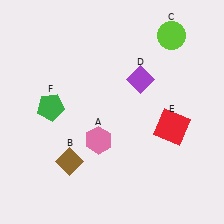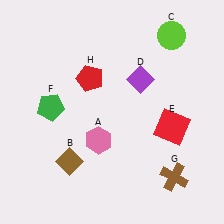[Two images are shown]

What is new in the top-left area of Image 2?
A red pentagon (H) was added in the top-left area of Image 2.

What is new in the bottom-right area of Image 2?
A brown cross (G) was added in the bottom-right area of Image 2.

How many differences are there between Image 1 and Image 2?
There are 2 differences between the two images.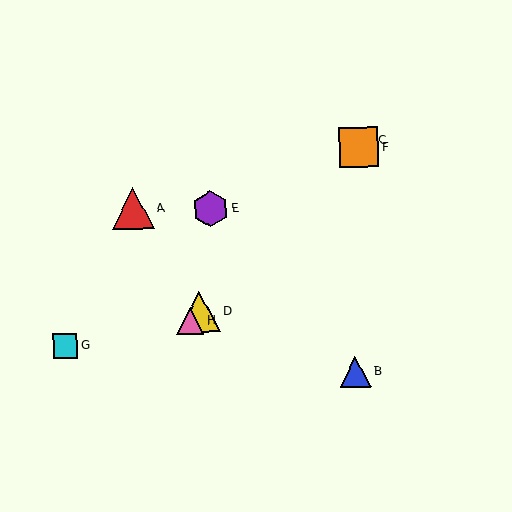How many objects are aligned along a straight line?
4 objects (C, D, F, H) are aligned along a straight line.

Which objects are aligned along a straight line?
Objects C, D, F, H are aligned along a straight line.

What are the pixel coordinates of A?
Object A is at (133, 209).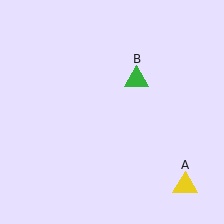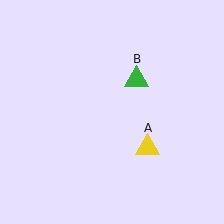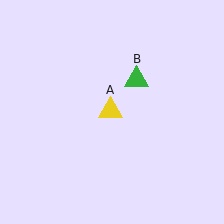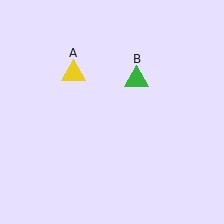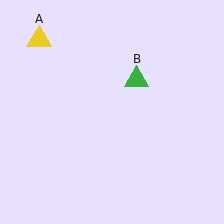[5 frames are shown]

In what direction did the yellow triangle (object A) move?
The yellow triangle (object A) moved up and to the left.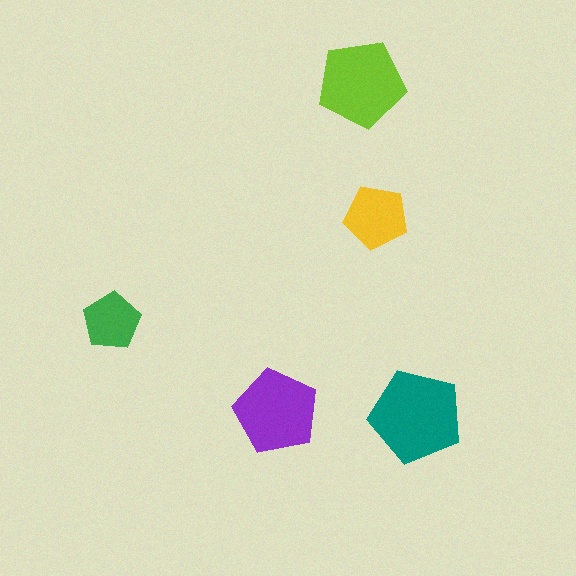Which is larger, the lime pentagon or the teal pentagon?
The teal one.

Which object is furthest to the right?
The teal pentagon is rightmost.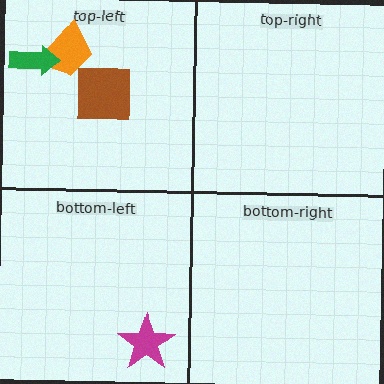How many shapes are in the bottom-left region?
1.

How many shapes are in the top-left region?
3.